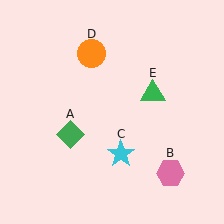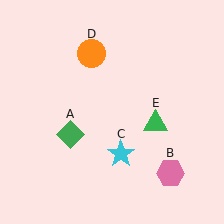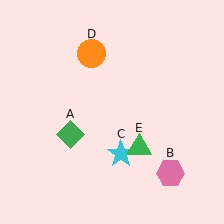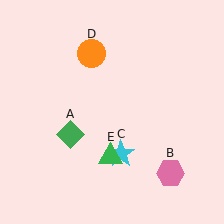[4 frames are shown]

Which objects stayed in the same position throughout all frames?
Green diamond (object A) and pink hexagon (object B) and cyan star (object C) and orange circle (object D) remained stationary.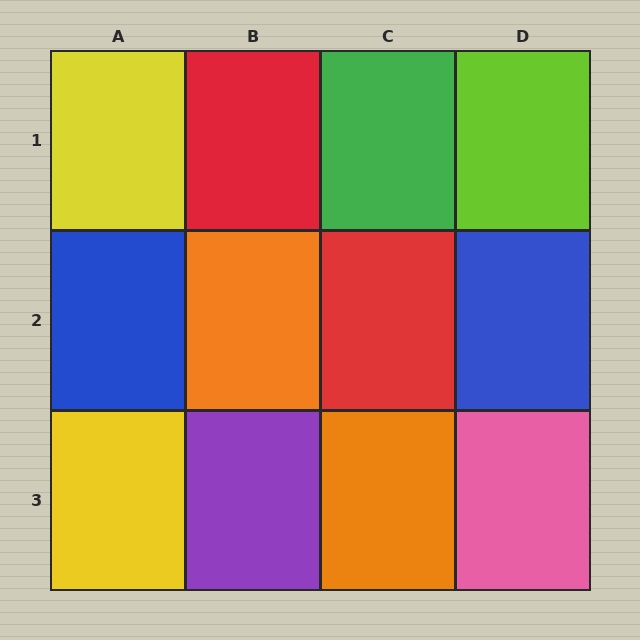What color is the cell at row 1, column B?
Red.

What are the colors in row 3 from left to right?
Yellow, purple, orange, pink.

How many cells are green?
1 cell is green.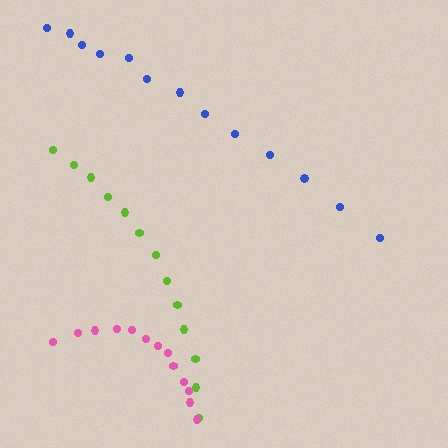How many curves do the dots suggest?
There are 3 distinct paths.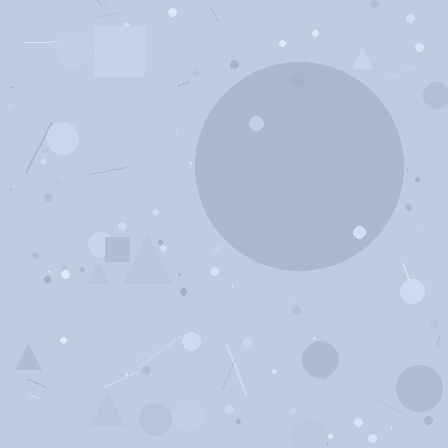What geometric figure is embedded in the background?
A circle is embedded in the background.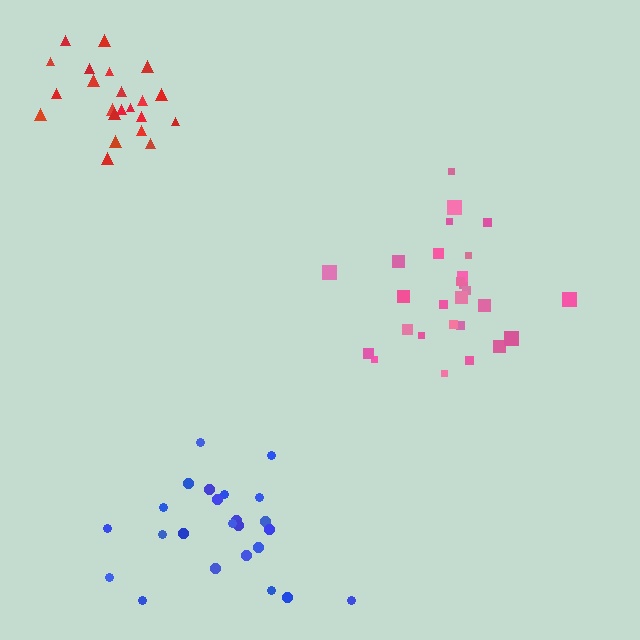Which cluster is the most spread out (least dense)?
Blue.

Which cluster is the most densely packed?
Red.